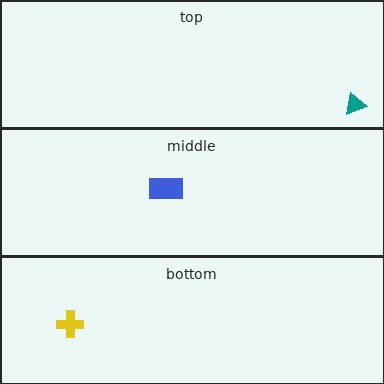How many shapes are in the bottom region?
1.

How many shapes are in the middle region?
1.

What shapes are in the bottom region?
The yellow cross.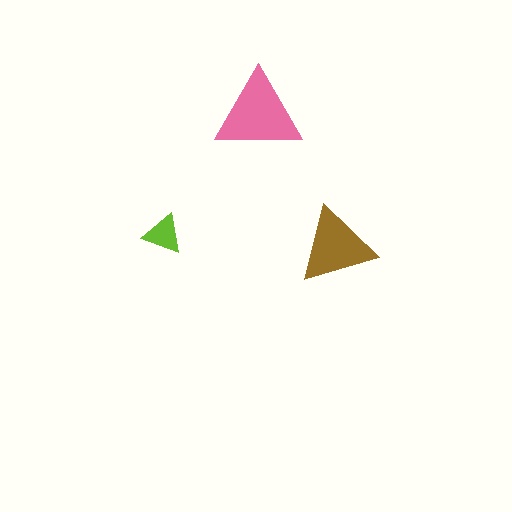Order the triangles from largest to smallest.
the pink one, the brown one, the lime one.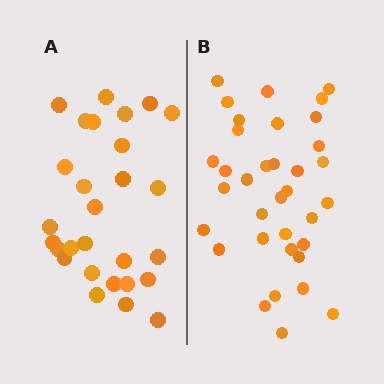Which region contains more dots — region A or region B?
Region B (the right region) has more dots.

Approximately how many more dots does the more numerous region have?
Region B has roughly 8 or so more dots than region A.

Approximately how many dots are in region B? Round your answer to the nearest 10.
About 40 dots. (The exact count is 35, which rounds to 40.)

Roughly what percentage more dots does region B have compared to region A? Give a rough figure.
About 25% more.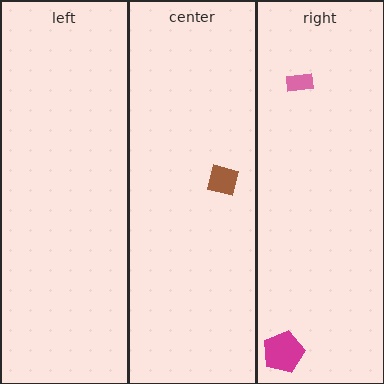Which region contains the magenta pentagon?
The right region.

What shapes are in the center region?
The brown square.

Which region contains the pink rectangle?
The right region.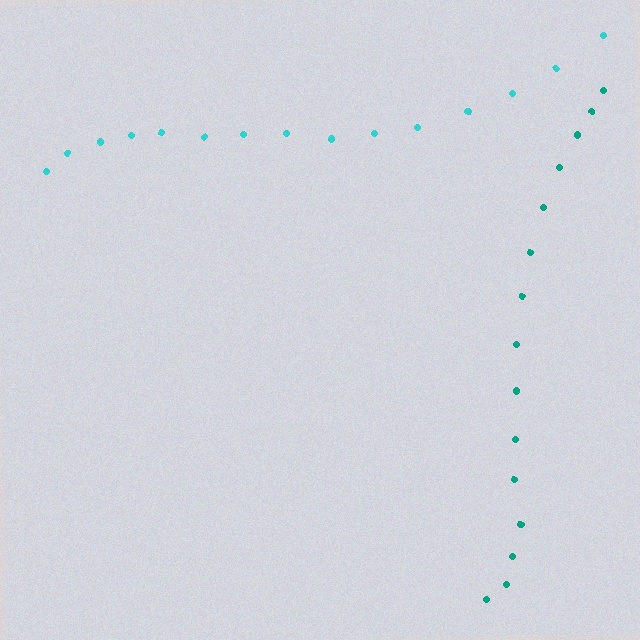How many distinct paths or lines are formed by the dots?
There are 2 distinct paths.